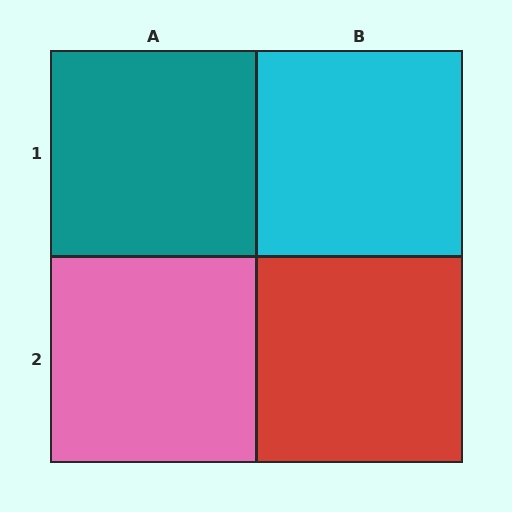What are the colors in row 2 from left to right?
Pink, red.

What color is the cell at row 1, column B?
Cyan.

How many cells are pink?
1 cell is pink.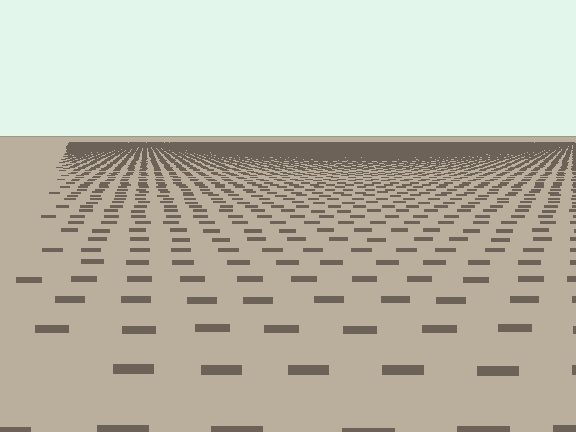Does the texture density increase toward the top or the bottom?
Density increases toward the top.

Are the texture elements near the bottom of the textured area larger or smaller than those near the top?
Larger. Near the bottom, elements are closer to the viewer and appear at a bigger on-screen size.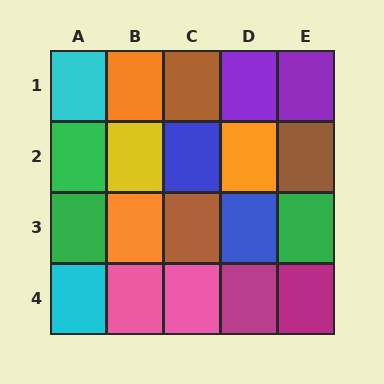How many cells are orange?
3 cells are orange.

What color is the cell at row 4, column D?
Magenta.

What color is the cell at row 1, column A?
Cyan.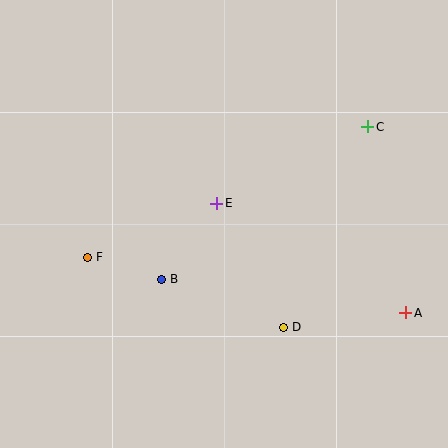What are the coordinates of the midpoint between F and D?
The midpoint between F and D is at (186, 292).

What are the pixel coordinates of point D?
Point D is at (284, 327).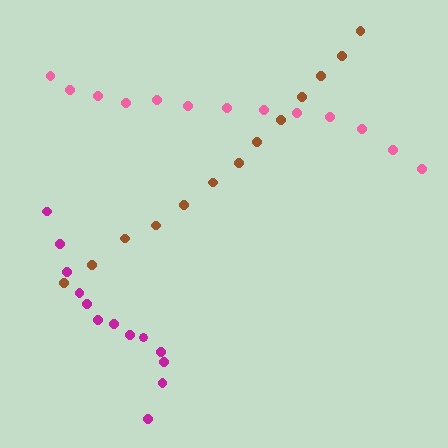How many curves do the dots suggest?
There are 3 distinct paths.